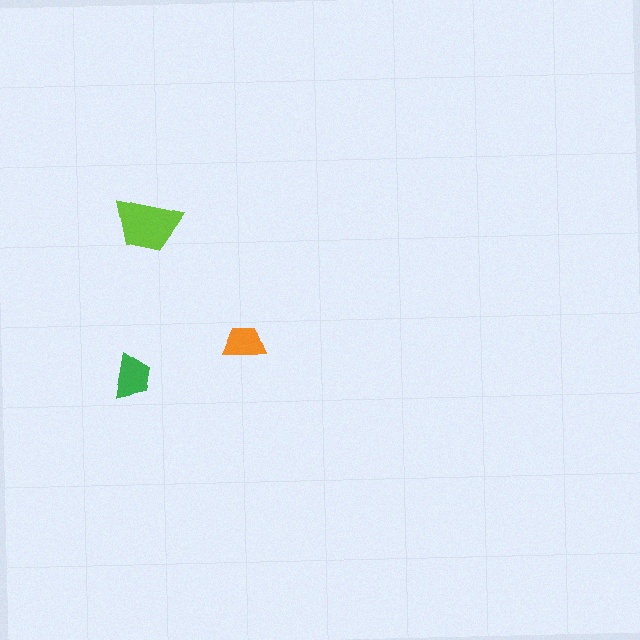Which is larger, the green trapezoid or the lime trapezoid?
The lime one.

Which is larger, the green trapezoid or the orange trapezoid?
The green one.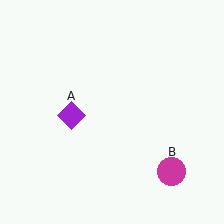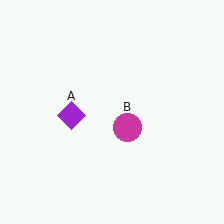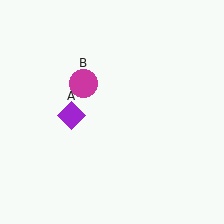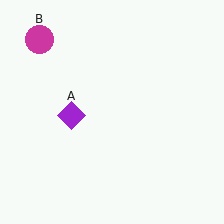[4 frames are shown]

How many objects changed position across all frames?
1 object changed position: magenta circle (object B).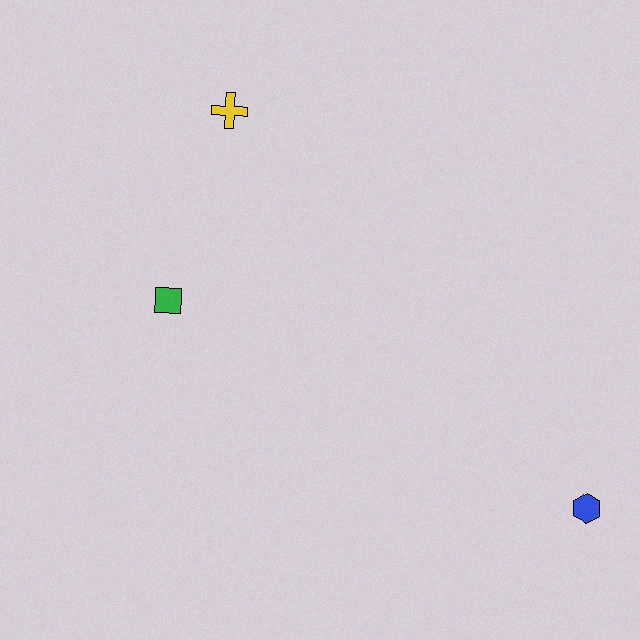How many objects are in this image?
There are 3 objects.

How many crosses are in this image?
There is 1 cross.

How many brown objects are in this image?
There are no brown objects.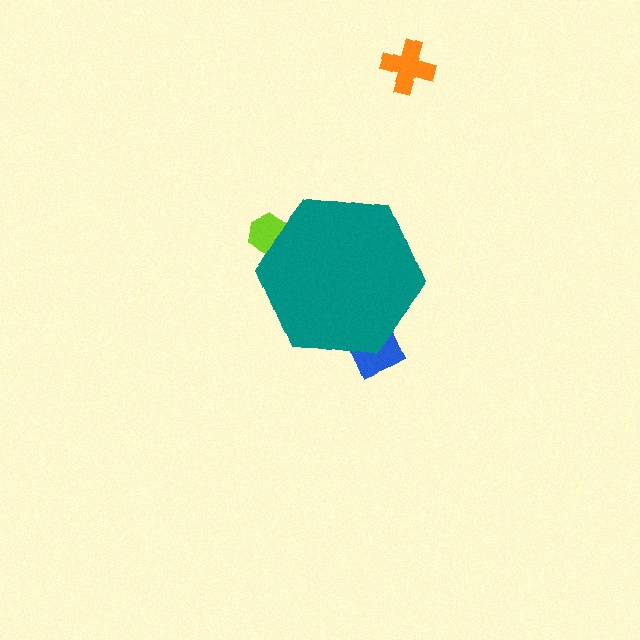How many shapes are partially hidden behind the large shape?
2 shapes are partially hidden.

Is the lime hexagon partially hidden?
Yes, the lime hexagon is partially hidden behind the teal hexagon.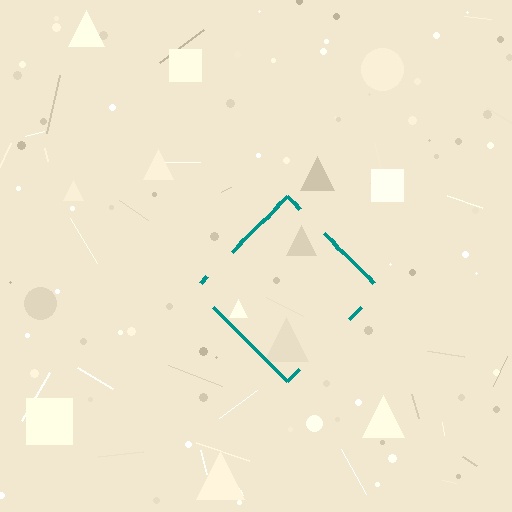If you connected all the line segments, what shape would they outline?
They would outline a diamond.